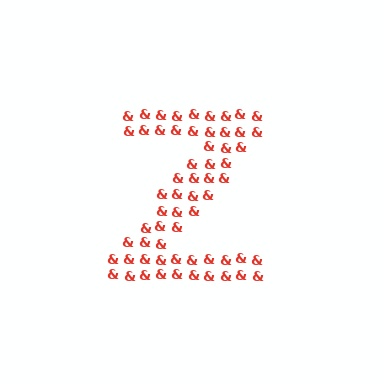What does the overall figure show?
The overall figure shows the letter Z.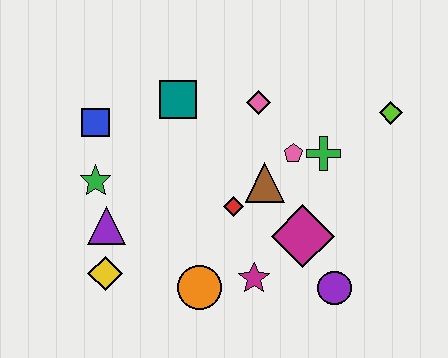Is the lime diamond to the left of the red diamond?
No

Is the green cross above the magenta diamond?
Yes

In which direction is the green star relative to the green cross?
The green star is to the left of the green cross.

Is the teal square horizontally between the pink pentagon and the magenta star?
No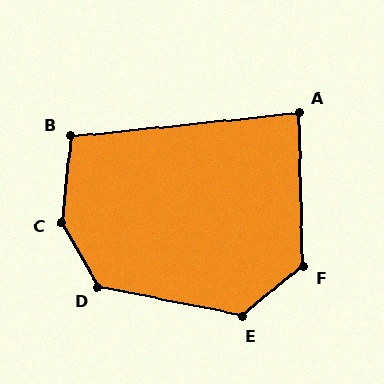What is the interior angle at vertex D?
Approximately 130 degrees (obtuse).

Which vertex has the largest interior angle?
C, at approximately 145 degrees.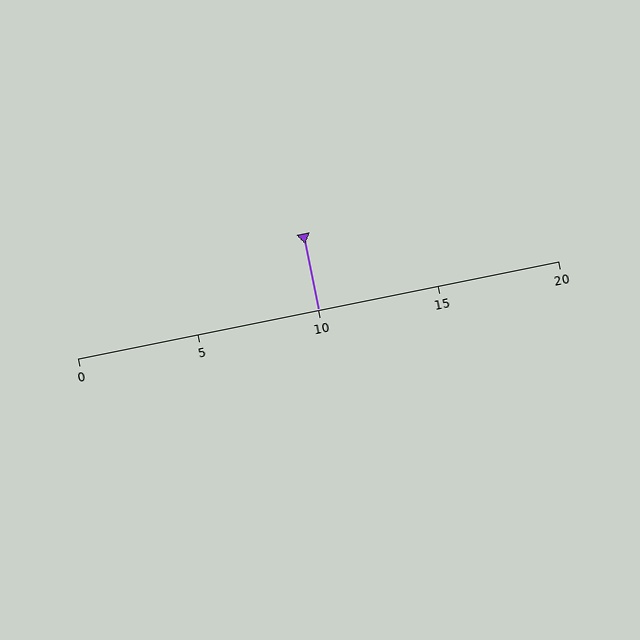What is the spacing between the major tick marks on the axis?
The major ticks are spaced 5 apart.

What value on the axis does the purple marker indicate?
The marker indicates approximately 10.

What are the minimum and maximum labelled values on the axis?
The axis runs from 0 to 20.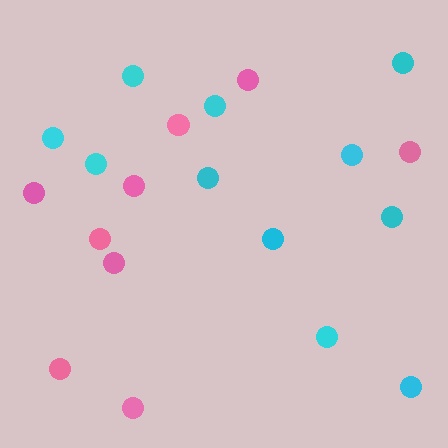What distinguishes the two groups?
There are 2 groups: one group of pink circles (9) and one group of cyan circles (11).